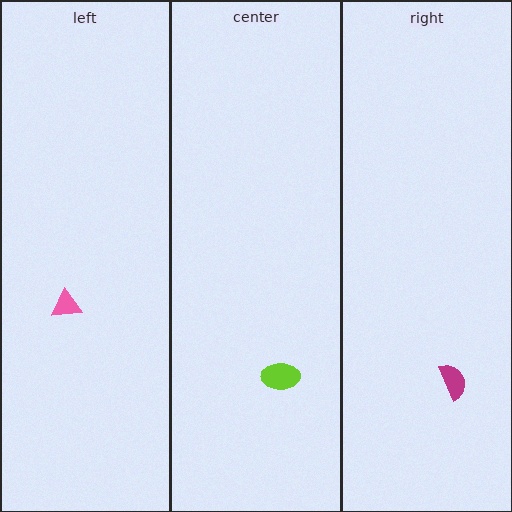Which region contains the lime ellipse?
The center region.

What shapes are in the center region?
The lime ellipse.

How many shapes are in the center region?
1.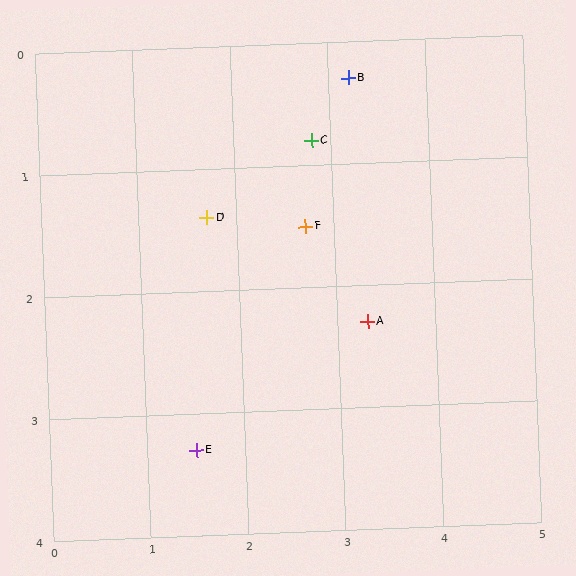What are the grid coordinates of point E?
Point E is at approximately (1.5, 3.3).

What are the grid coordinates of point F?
Point F is at approximately (2.7, 1.5).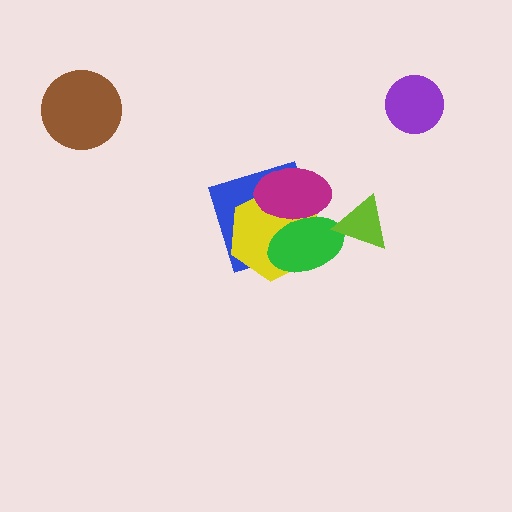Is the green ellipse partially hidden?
Yes, it is partially covered by another shape.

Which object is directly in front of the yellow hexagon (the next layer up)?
The green ellipse is directly in front of the yellow hexagon.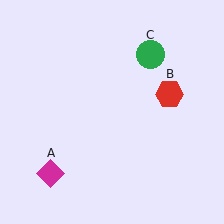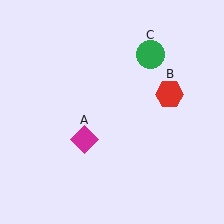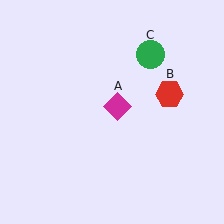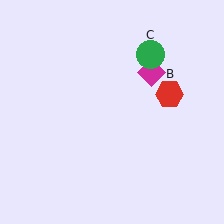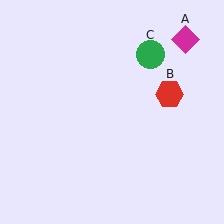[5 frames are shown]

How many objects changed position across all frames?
1 object changed position: magenta diamond (object A).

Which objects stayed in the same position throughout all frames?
Red hexagon (object B) and green circle (object C) remained stationary.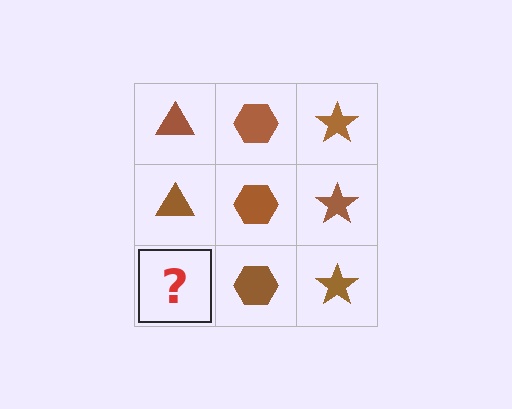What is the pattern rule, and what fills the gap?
The rule is that each column has a consistent shape. The gap should be filled with a brown triangle.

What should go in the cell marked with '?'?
The missing cell should contain a brown triangle.